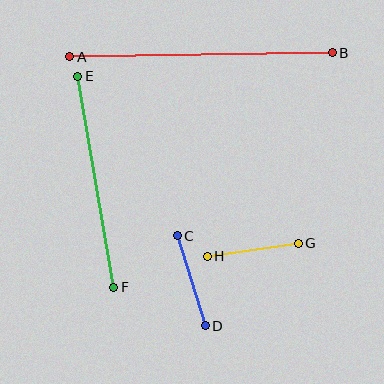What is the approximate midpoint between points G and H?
The midpoint is at approximately (253, 250) pixels.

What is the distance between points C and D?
The distance is approximately 94 pixels.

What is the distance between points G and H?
The distance is approximately 92 pixels.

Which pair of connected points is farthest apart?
Points A and B are farthest apart.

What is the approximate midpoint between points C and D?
The midpoint is at approximately (191, 281) pixels.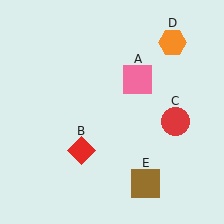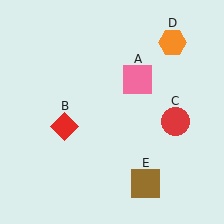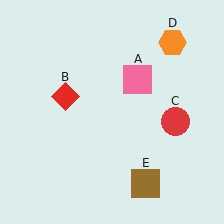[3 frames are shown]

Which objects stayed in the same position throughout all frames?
Pink square (object A) and red circle (object C) and orange hexagon (object D) and brown square (object E) remained stationary.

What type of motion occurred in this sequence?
The red diamond (object B) rotated clockwise around the center of the scene.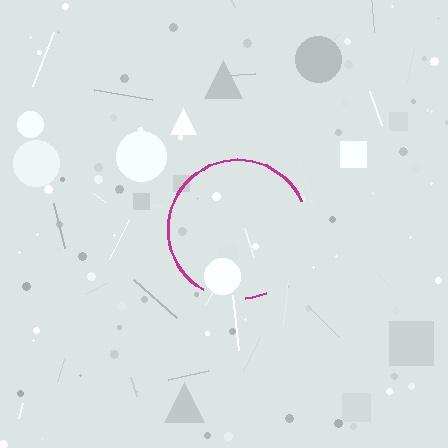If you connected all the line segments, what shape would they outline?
They would outline a circle.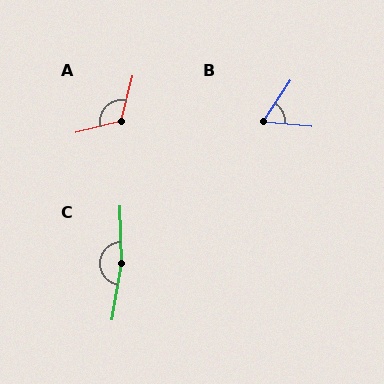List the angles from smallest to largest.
B (62°), A (118°), C (170°).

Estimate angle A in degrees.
Approximately 118 degrees.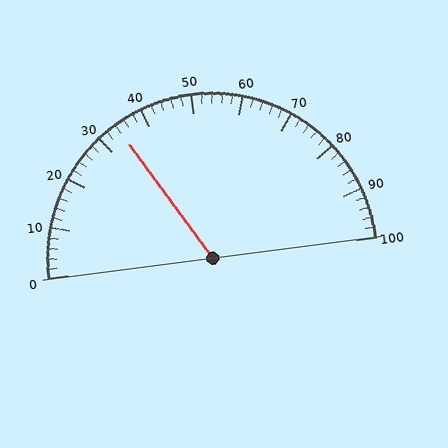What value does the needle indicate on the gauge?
The needle indicates approximately 34.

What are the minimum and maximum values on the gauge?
The gauge ranges from 0 to 100.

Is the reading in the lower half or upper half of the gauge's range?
The reading is in the lower half of the range (0 to 100).